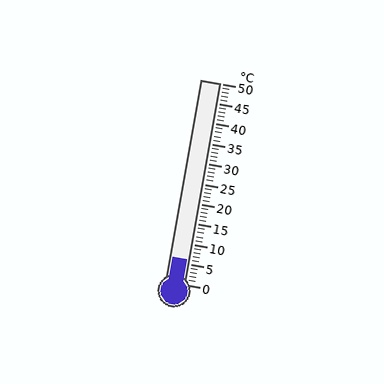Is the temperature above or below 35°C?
The temperature is below 35°C.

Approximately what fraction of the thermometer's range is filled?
The thermometer is filled to approximately 10% of its range.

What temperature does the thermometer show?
The thermometer shows approximately 6°C.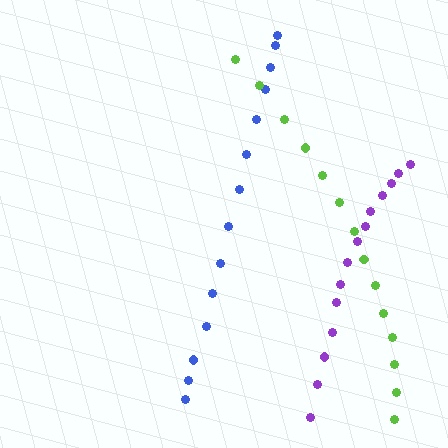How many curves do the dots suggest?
There are 3 distinct paths.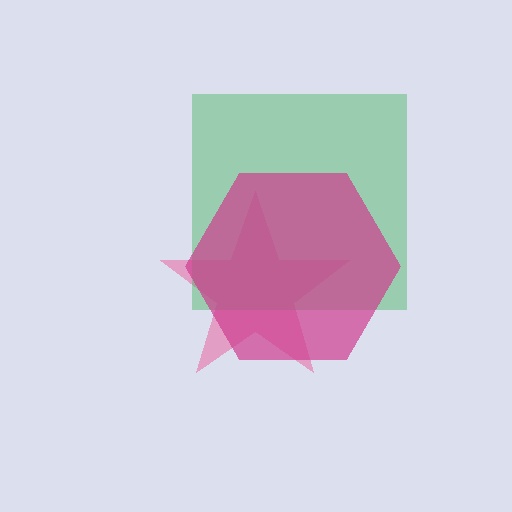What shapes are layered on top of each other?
The layered shapes are: a pink star, a green square, a magenta hexagon.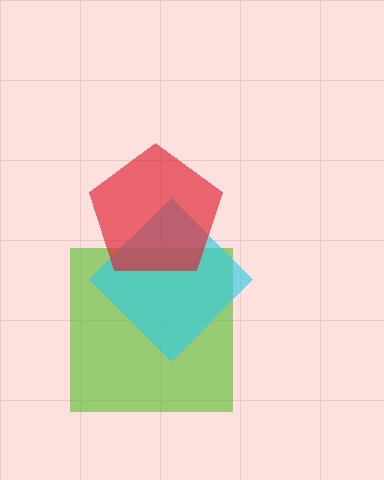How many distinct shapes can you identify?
There are 3 distinct shapes: a lime square, a cyan diamond, a red pentagon.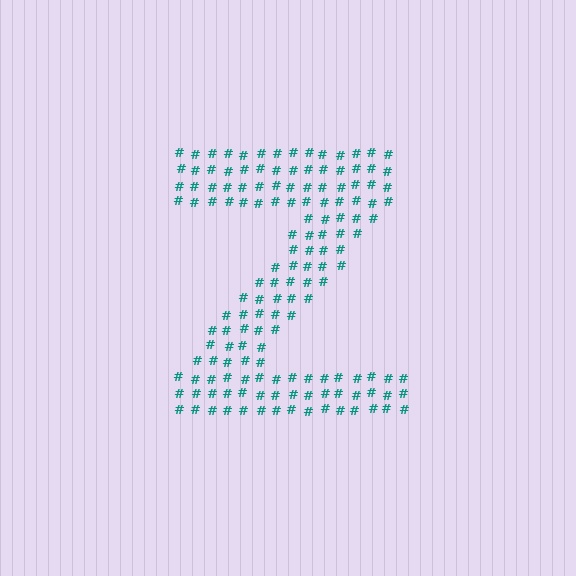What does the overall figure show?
The overall figure shows the letter Z.